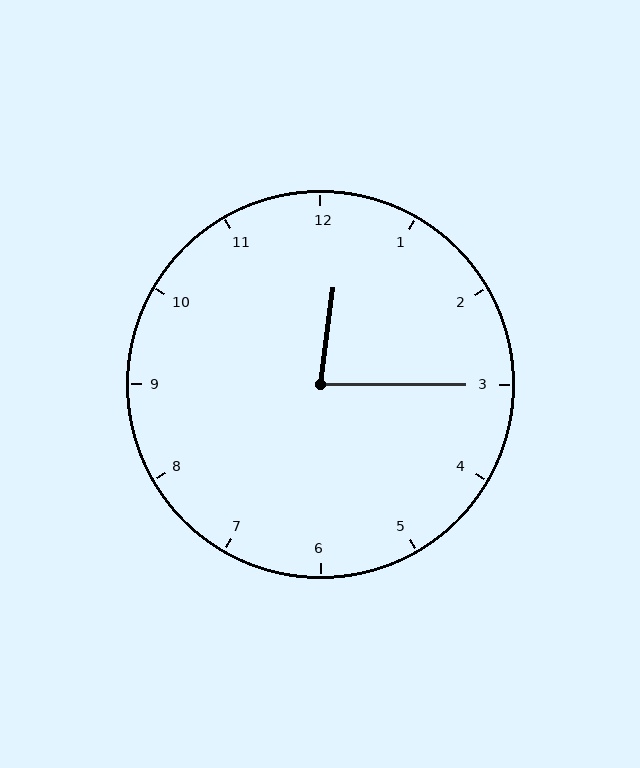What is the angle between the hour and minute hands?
Approximately 82 degrees.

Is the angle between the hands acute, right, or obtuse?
It is acute.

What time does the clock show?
12:15.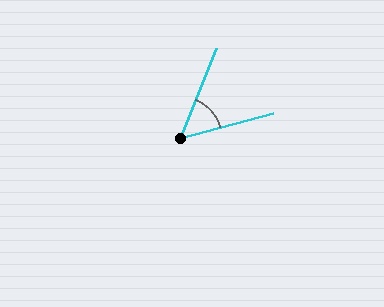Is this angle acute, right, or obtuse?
It is acute.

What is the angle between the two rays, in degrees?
Approximately 53 degrees.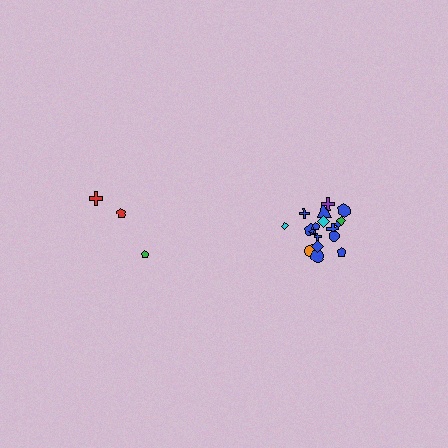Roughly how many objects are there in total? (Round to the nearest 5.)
Roughly 20 objects in total.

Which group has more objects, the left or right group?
The right group.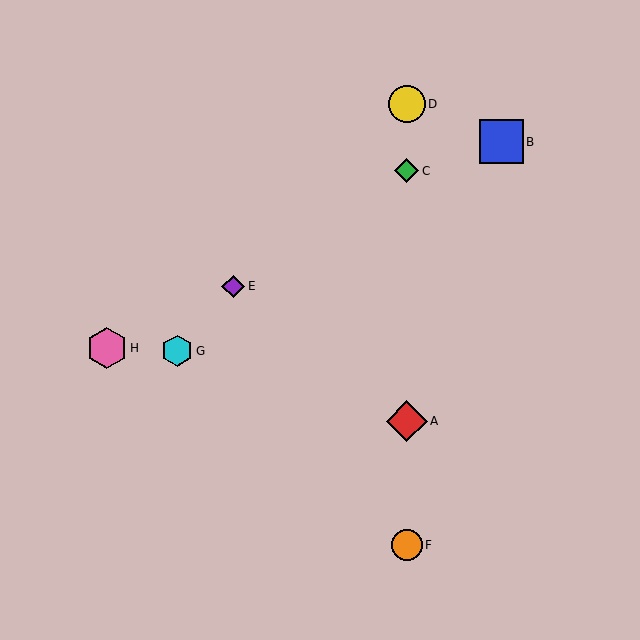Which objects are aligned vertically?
Objects A, C, D, F are aligned vertically.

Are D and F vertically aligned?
Yes, both are at x≈407.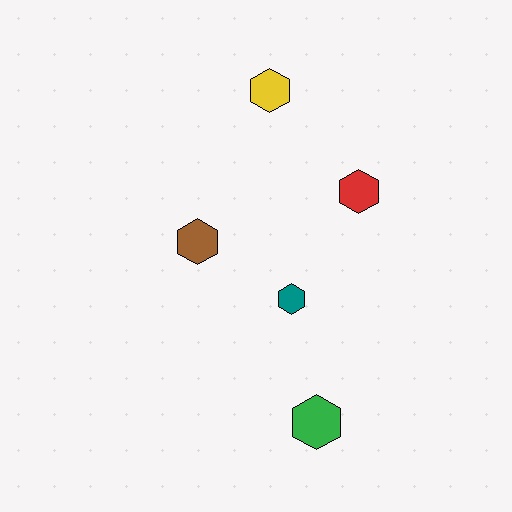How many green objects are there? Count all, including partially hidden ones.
There is 1 green object.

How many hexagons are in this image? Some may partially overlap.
There are 5 hexagons.